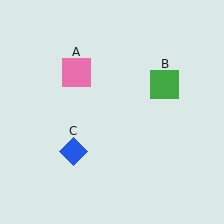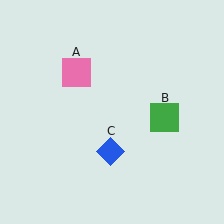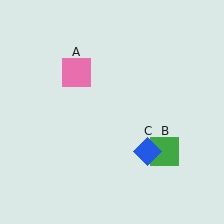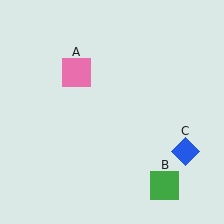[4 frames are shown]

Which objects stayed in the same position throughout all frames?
Pink square (object A) remained stationary.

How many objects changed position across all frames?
2 objects changed position: green square (object B), blue diamond (object C).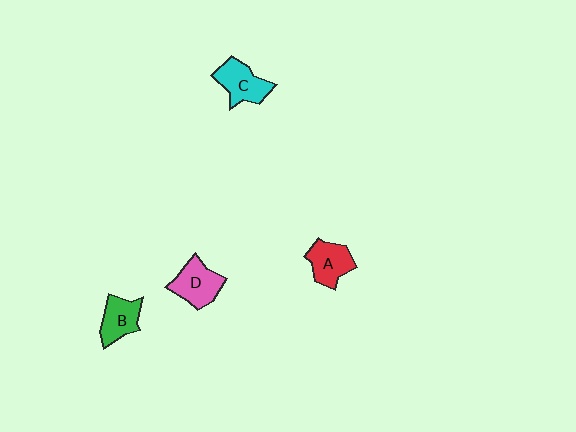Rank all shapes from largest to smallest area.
From largest to smallest: D (pink), C (cyan), A (red), B (green).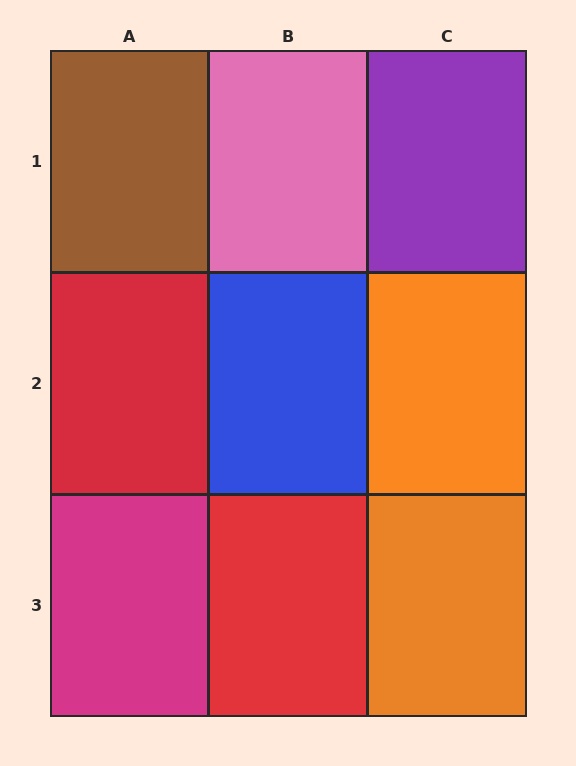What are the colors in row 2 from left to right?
Red, blue, orange.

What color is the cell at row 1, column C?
Purple.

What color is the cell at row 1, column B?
Pink.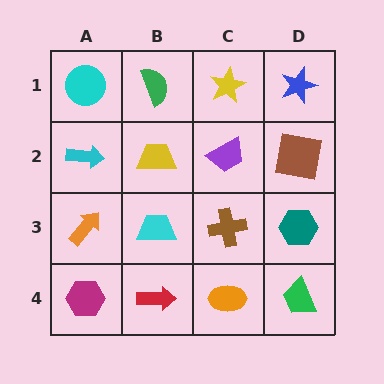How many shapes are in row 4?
4 shapes.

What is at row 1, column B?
A green semicircle.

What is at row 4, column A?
A magenta hexagon.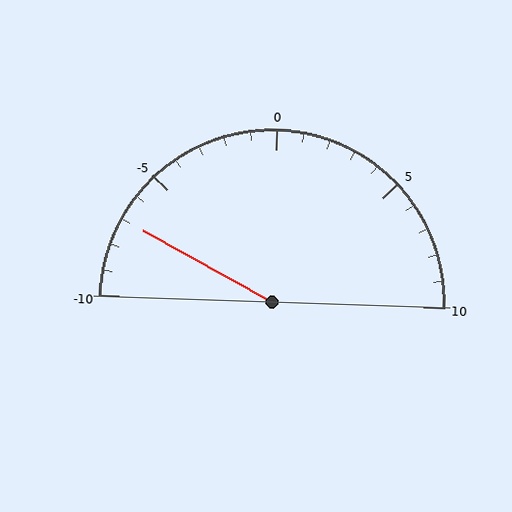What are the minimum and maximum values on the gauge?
The gauge ranges from -10 to 10.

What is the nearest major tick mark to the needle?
The nearest major tick mark is -5.